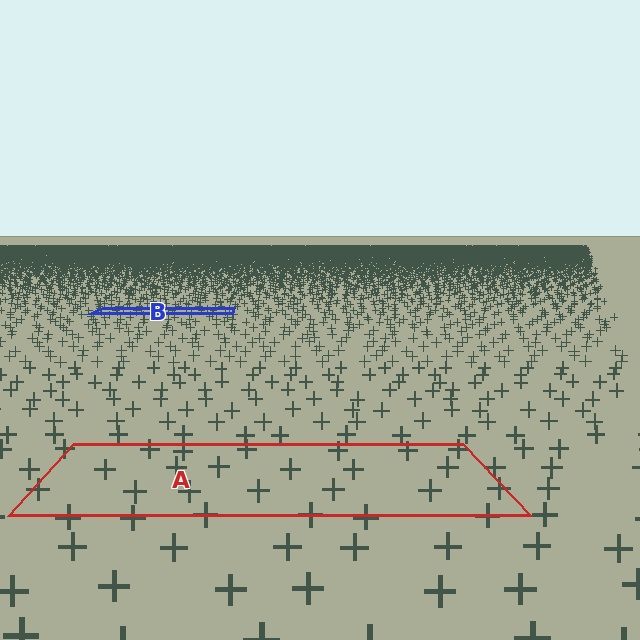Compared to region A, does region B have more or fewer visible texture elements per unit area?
Region B has more texture elements per unit area — they are packed more densely because it is farther away.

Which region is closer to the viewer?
Region A is closer. The texture elements there are larger and more spread out.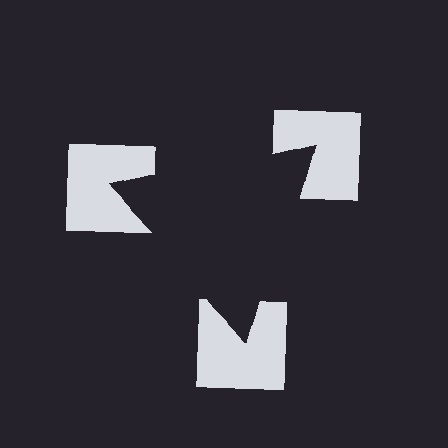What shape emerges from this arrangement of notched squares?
An illusory triangle — its edges are inferred from the aligned wedge cuts in the notched squares, not physically drawn.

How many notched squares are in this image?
There are 3 — one at each vertex of the illusory triangle.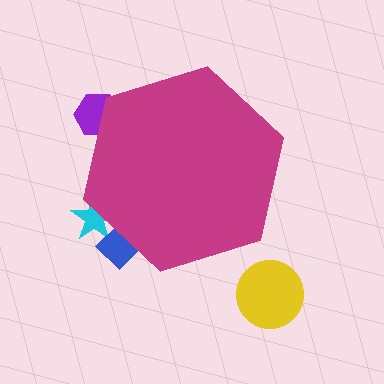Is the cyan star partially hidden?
Yes, the cyan star is partially hidden behind the magenta hexagon.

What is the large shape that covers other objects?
A magenta hexagon.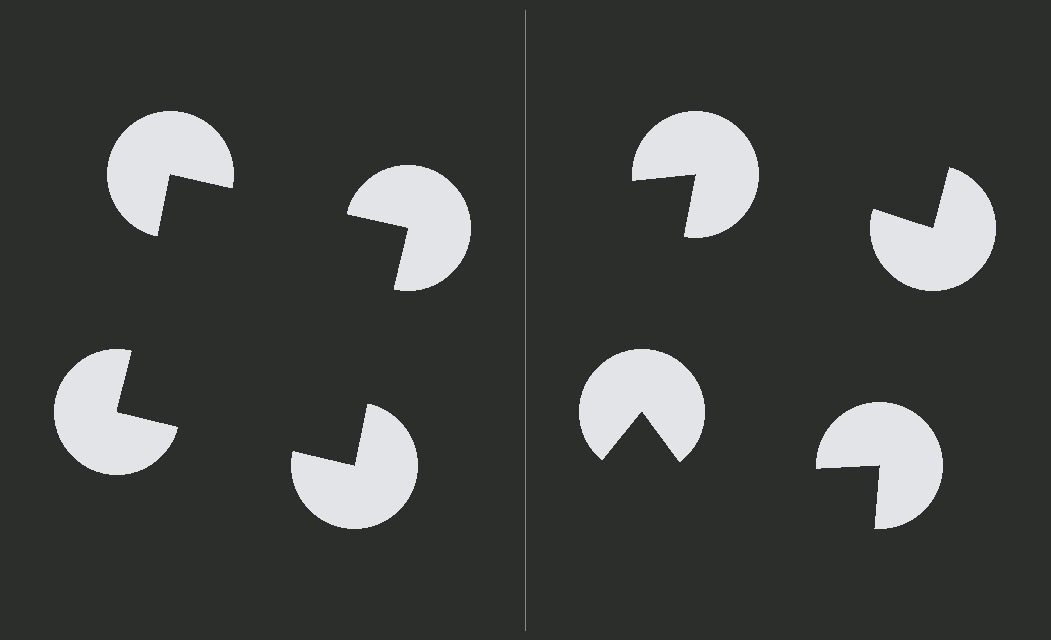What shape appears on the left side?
An illusory square.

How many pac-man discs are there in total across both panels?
8 — 4 on each side.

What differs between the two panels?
The pac-man discs are positioned identically on both sides; only the wedge orientations differ. On the left they align to a square; on the right they are misaligned.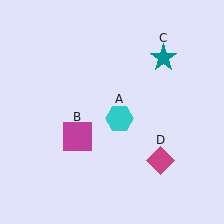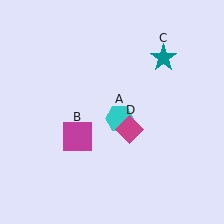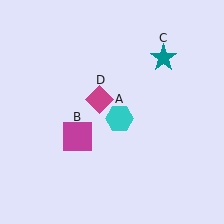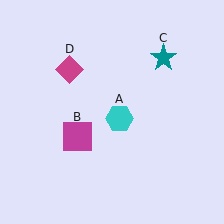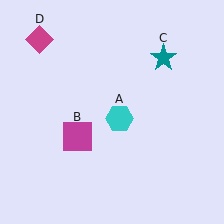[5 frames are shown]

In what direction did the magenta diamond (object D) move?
The magenta diamond (object D) moved up and to the left.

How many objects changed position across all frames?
1 object changed position: magenta diamond (object D).